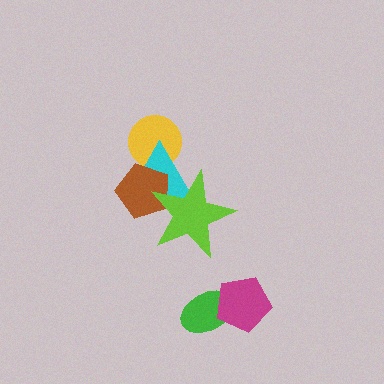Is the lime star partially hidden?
No, no other shape covers it.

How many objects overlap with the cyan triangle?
3 objects overlap with the cyan triangle.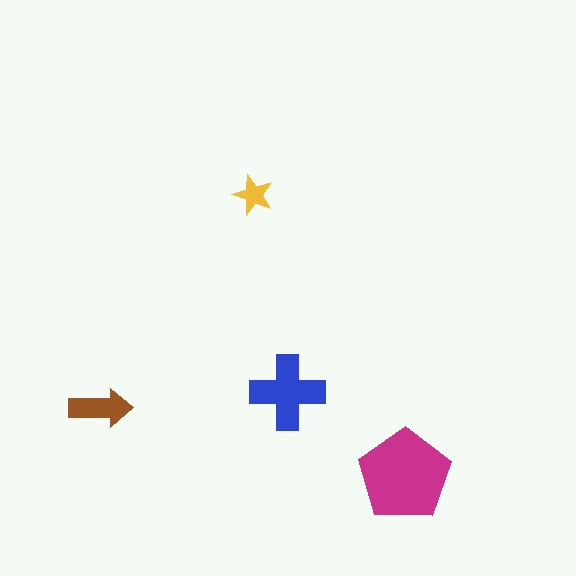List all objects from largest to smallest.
The magenta pentagon, the blue cross, the brown arrow, the yellow star.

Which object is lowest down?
The magenta pentagon is bottommost.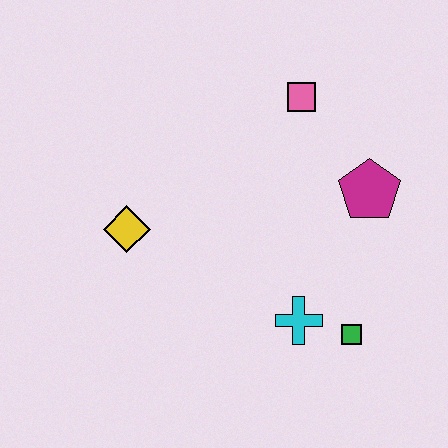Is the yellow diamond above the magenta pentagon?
No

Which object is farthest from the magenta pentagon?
The yellow diamond is farthest from the magenta pentagon.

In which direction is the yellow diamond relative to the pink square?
The yellow diamond is to the left of the pink square.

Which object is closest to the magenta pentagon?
The pink square is closest to the magenta pentagon.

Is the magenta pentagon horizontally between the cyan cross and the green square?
No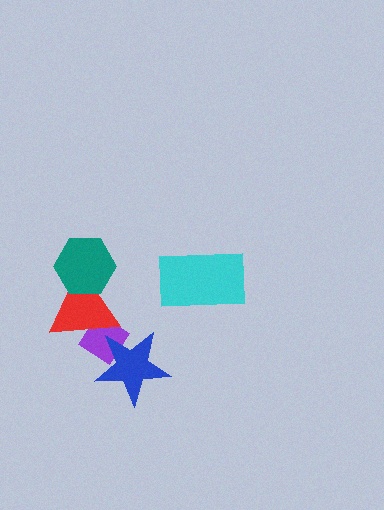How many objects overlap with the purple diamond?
2 objects overlap with the purple diamond.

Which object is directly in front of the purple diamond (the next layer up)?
The red triangle is directly in front of the purple diamond.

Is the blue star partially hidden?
No, no other shape covers it.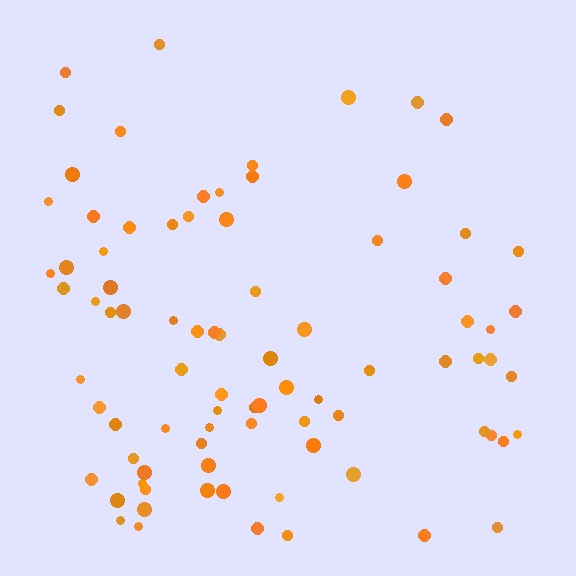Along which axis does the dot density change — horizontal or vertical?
Vertical.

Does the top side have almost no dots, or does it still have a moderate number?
Still a moderate number, just noticeably fewer than the bottom.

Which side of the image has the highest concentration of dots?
The bottom.